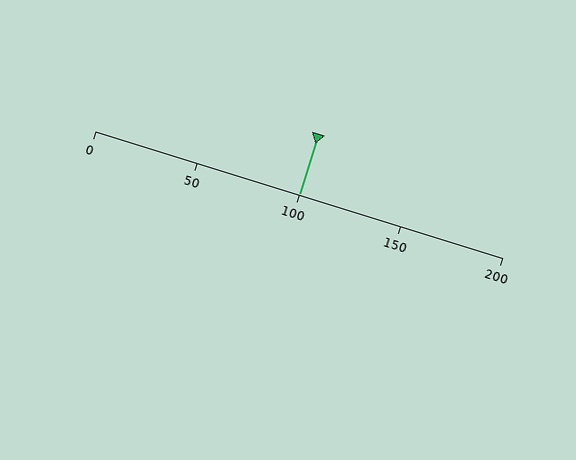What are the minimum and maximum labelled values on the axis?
The axis runs from 0 to 200.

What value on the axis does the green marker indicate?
The marker indicates approximately 100.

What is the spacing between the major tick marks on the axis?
The major ticks are spaced 50 apart.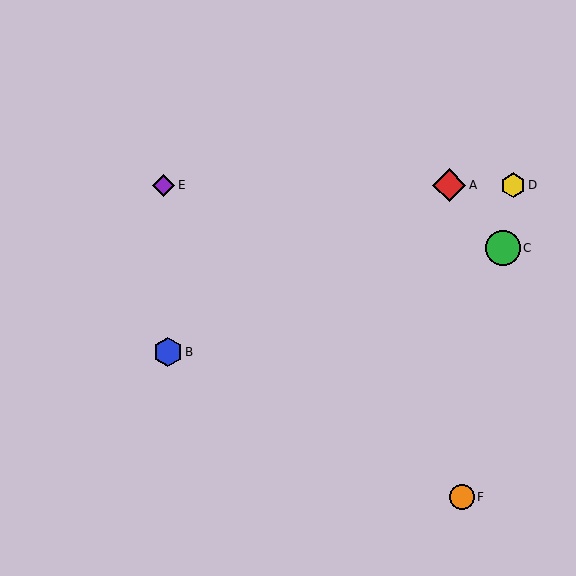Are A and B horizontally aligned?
No, A is at y≈185 and B is at y≈352.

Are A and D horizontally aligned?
Yes, both are at y≈185.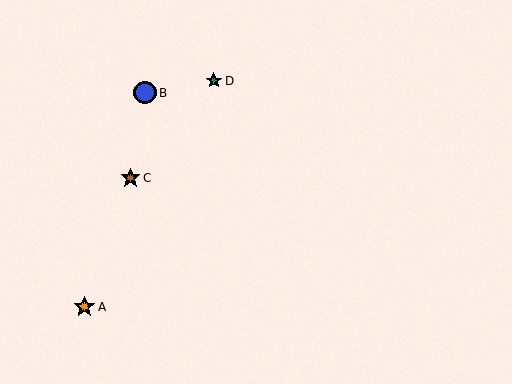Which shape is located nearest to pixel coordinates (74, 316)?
The orange star (labeled A) at (84, 307) is nearest to that location.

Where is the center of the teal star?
The center of the teal star is at (214, 81).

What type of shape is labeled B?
Shape B is a blue circle.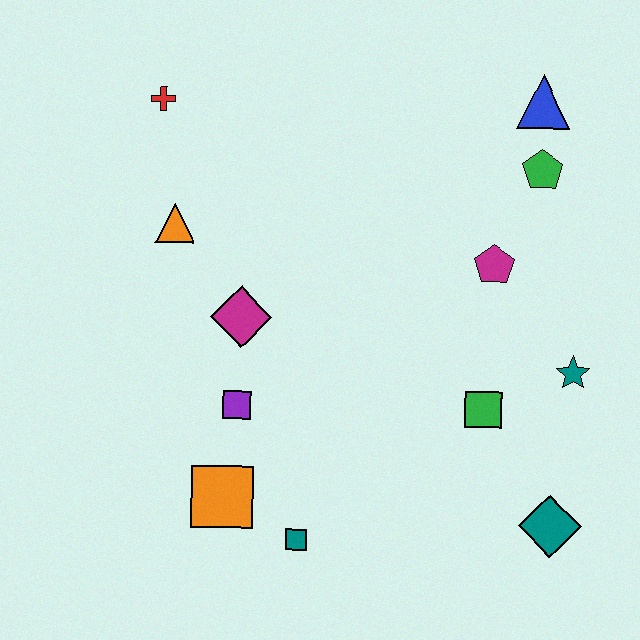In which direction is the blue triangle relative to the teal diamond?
The blue triangle is above the teal diamond.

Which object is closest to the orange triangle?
The magenta diamond is closest to the orange triangle.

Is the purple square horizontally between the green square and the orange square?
Yes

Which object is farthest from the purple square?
The blue triangle is farthest from the purple square.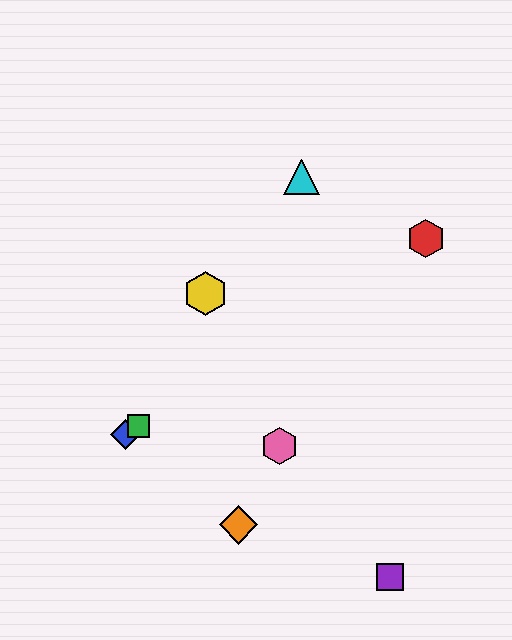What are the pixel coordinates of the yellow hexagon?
The yellow hexagon is at (206, 293).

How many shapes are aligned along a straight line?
3 shapes (the red hexagon, the blue diamond, the green square) are aligned along a straight line.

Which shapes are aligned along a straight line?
The red hexagon, the blue diamond, the green square are aligned along a straight line.